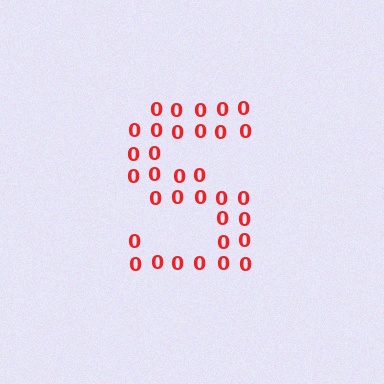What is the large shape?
The large shape is the letter S.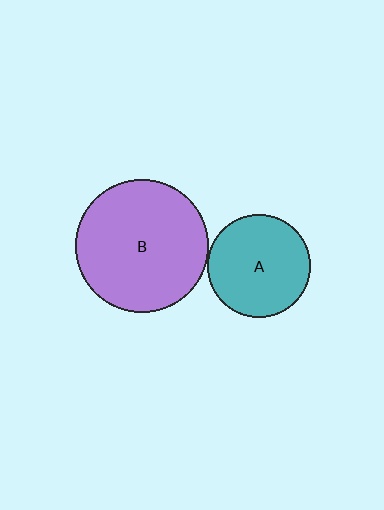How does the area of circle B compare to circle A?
Approximately 1.7 times.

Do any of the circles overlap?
No, none of the circles overlap.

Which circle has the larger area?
Circle B (purple).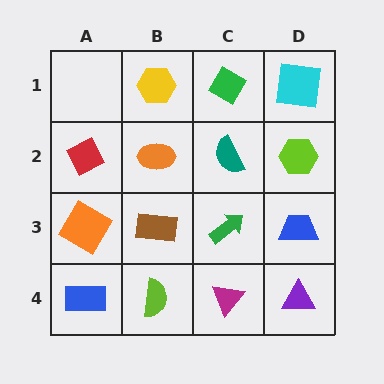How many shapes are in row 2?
4 shapes.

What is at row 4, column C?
A magenta triangle.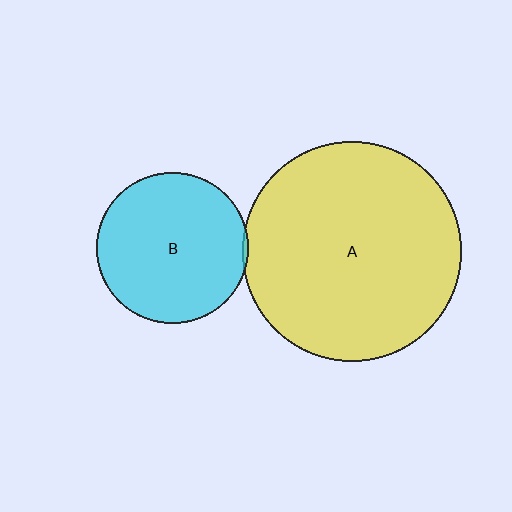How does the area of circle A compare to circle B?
Approximately 2.1 times.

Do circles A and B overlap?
Yes.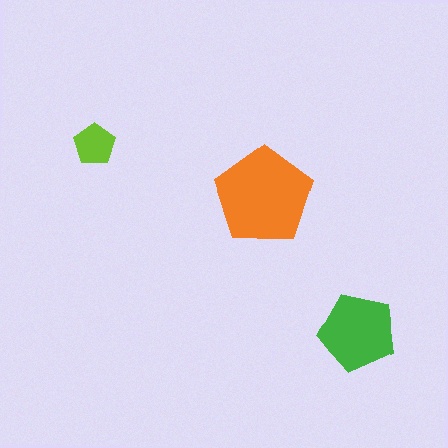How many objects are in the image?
There are 3 objects in the image.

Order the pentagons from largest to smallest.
the orange one, the green one, the lime one.